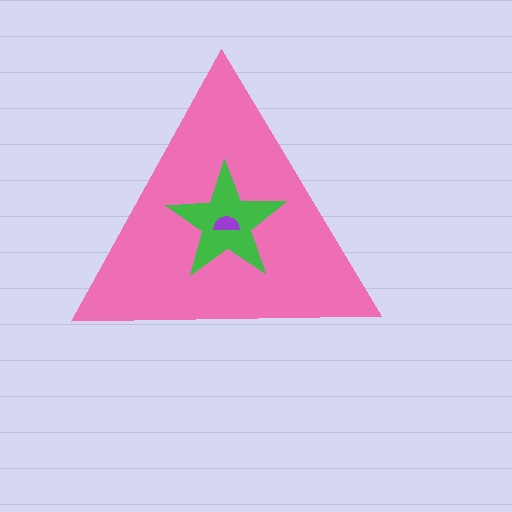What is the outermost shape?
The pink triangle.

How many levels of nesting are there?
3.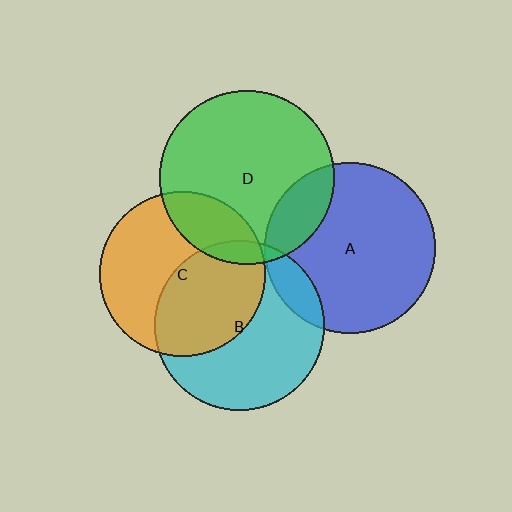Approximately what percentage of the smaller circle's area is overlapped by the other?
Approximately 45%.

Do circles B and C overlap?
Yes.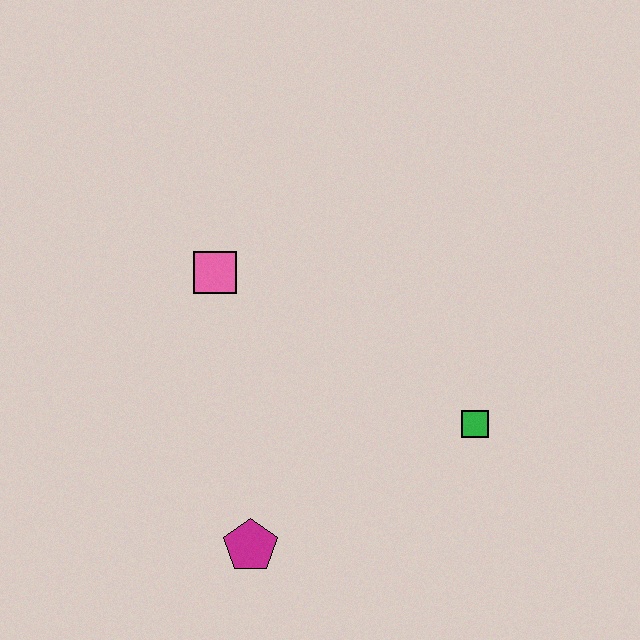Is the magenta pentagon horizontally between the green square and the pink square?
Yes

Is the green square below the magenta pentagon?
No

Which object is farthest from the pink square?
The green square is farthest from the pink square.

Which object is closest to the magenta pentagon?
The green square is closest to the magenta pentagon.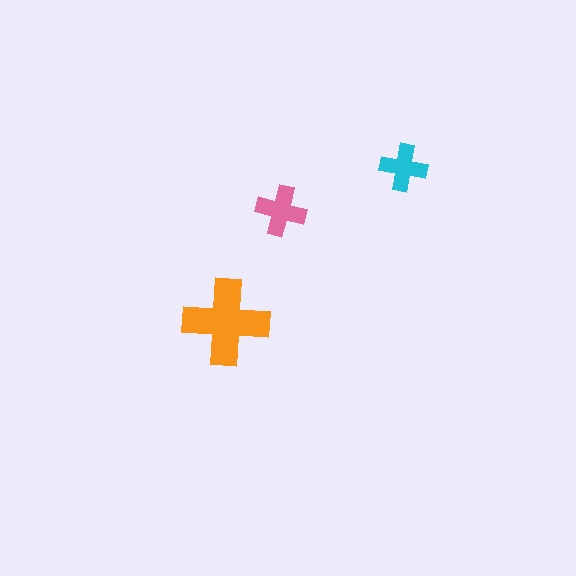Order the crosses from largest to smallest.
the orange one, the pink one, the cyan one.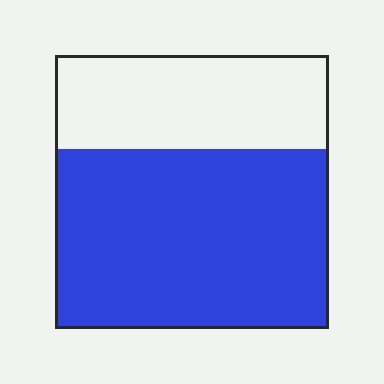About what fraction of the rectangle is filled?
About two thirds (2/3).